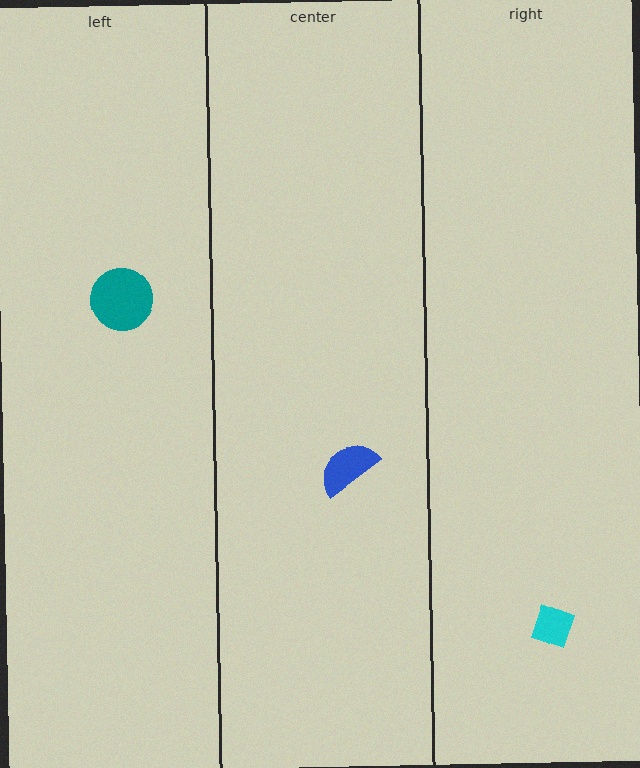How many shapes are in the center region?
1.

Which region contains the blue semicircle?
The center region.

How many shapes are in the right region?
1.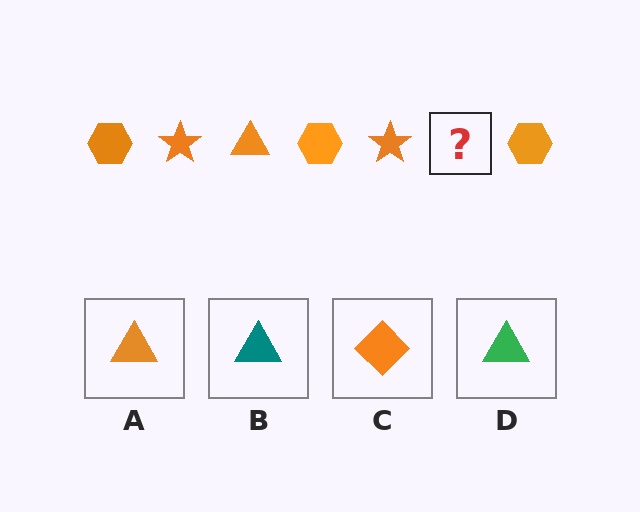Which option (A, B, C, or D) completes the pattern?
A.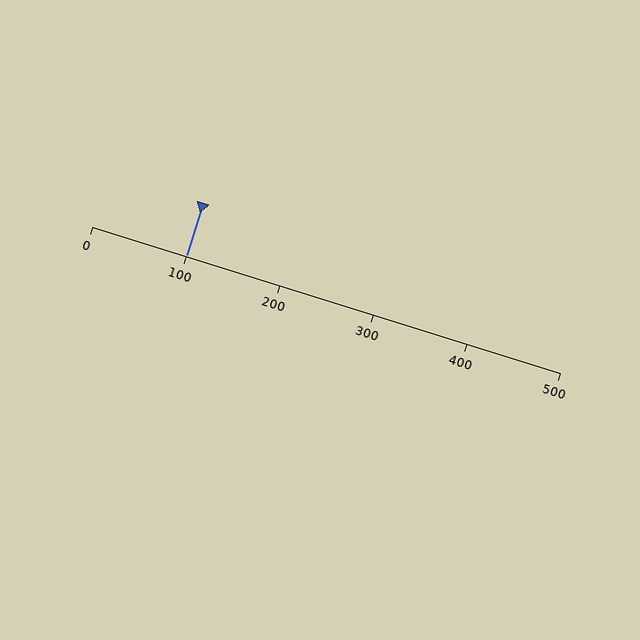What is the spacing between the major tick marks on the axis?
The major ticks are spaced 100 apart.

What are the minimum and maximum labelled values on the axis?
The axis runs from 0 to 500.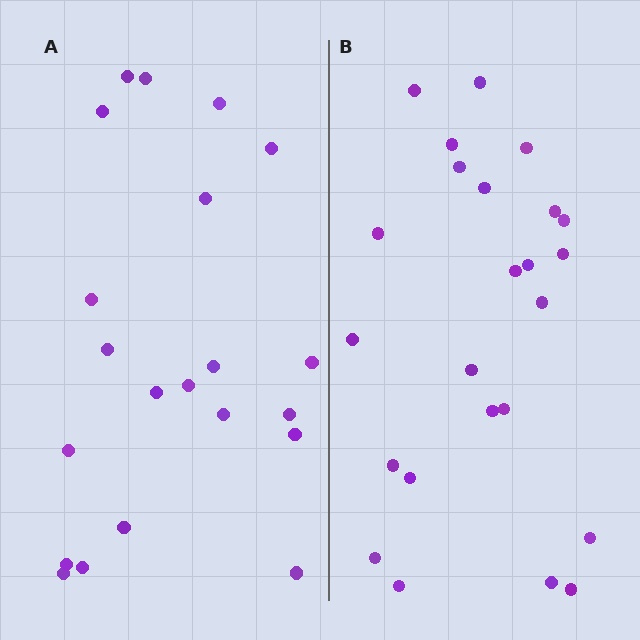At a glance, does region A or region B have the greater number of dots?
Region B (the right region) has more dots.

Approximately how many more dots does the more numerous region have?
Region B has just a few more — roughly 2 or 3 more dots than region A.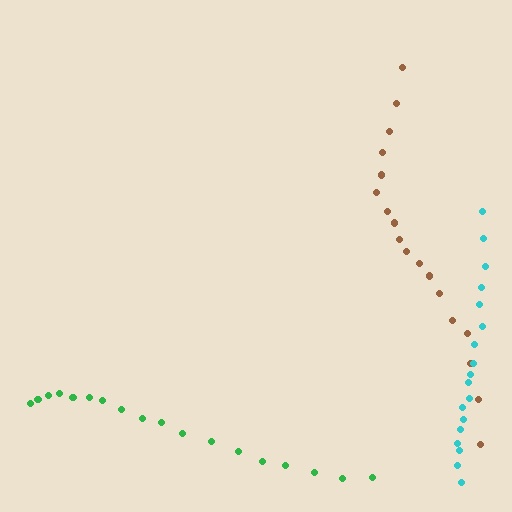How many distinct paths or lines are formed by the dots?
There are 3 distinct paths.